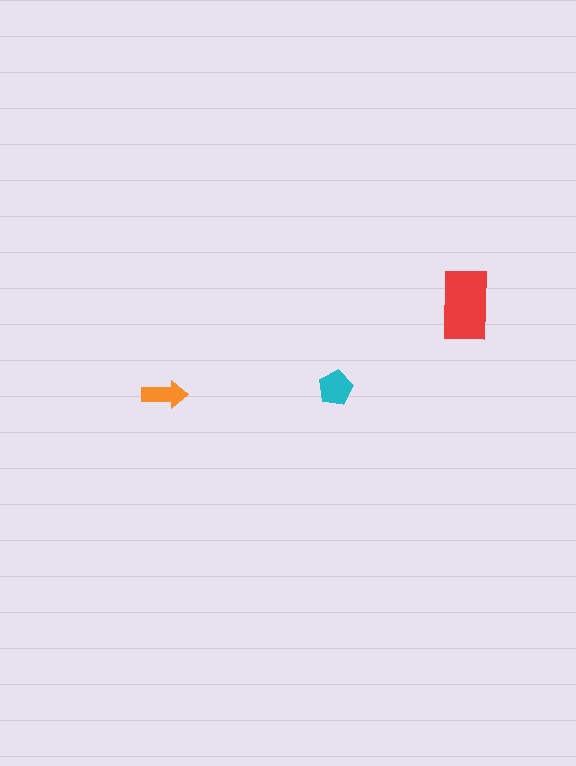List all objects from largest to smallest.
The red rectangle, the cyan pentagon, the orange arrow.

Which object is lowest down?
The orange arrow is bottommost.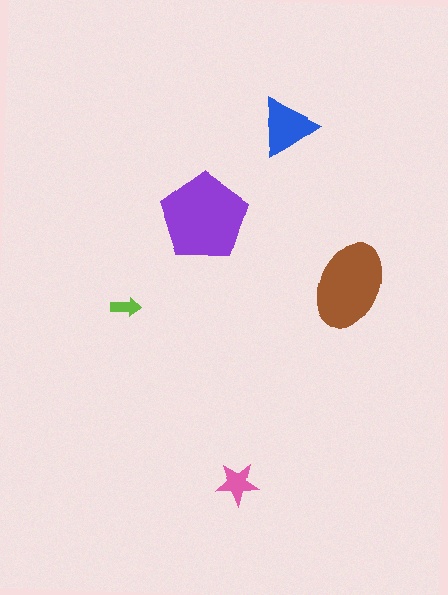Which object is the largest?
The purple pentagon.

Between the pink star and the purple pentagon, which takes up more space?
The purple pentagon.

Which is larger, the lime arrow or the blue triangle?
The blue triangle.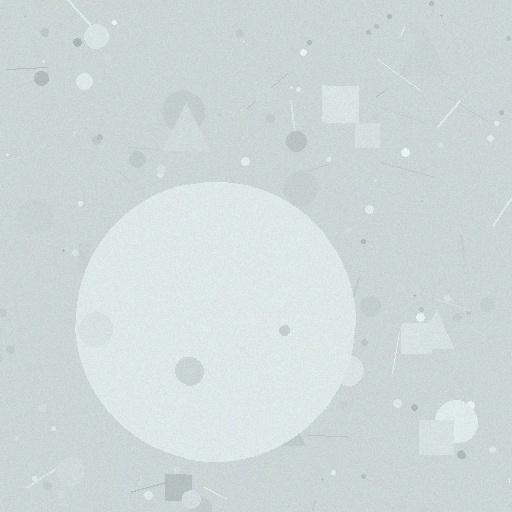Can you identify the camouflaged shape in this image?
The camouflaged shape is a circle.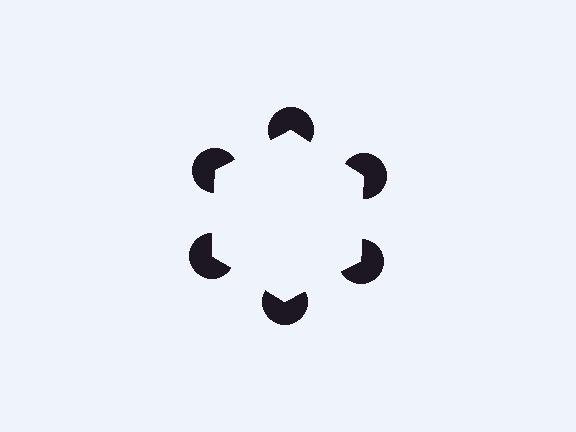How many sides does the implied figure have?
6 sides.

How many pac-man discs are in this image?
There are 6 — one at each vertex of the illusory hexagon.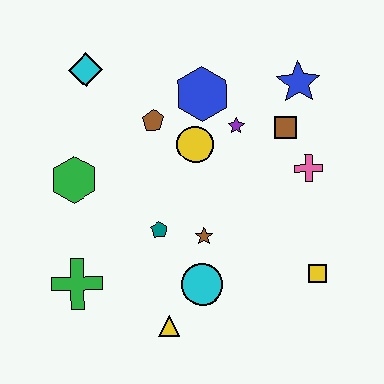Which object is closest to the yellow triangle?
The cyan circle is closest to the yellow triangle.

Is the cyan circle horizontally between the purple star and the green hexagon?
Yes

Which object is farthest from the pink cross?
The green cross is farthest from the pink cross.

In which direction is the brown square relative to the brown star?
The brown square is above the brown star.